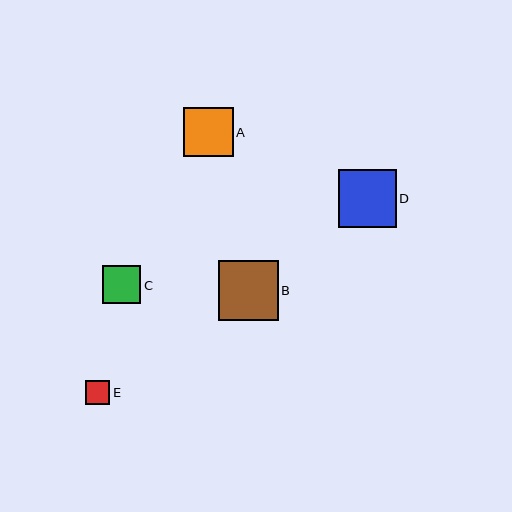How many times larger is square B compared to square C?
Square B is approximately 1.6 times the size of square C.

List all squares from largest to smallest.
From largest to smallest: B, D, A, C, E.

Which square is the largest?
Square B is the largest with a size of approximately 60 pixels.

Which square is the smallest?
Square E is the smallest with a size of approximately 24 pixels.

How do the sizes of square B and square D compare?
Square B and square D are approximately the same size.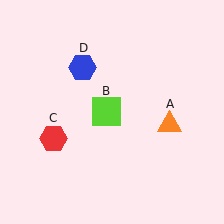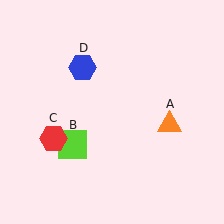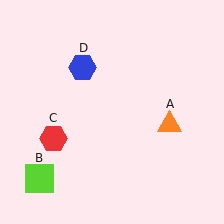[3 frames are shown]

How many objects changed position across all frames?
1 object changed position: lime square (object B).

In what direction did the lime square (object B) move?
The lime square (object B) moved down and to the left.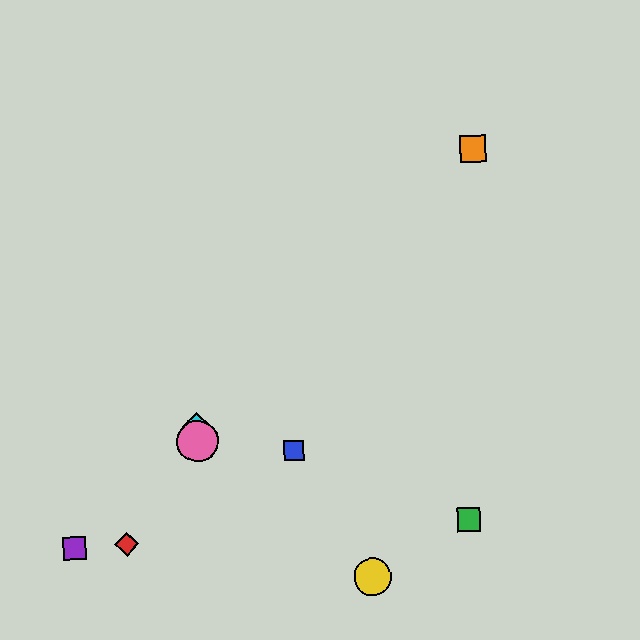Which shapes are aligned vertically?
The cyan diamond, the pink circle are aligned vertically.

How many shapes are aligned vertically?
2 shapes (the cyan diamond, the pink circle) are aligned vertically.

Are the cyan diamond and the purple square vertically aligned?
No, the cyan diamond is at x≈197 and the purple square is at x≈74.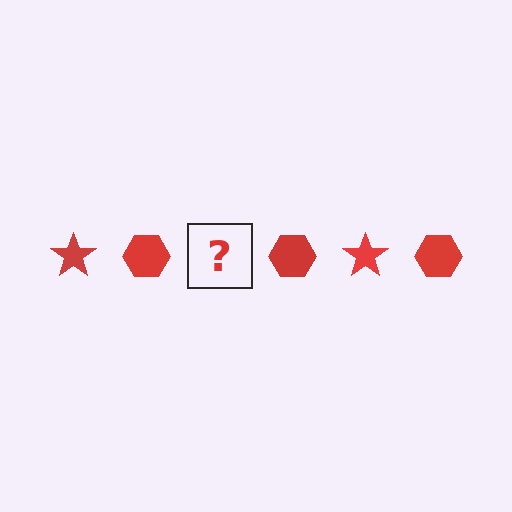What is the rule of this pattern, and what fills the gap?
The rule is that the pattern cycles through star, hexagon shapes in red. The gap should be filled with a red star.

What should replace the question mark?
The question mark should be replaced with a red star.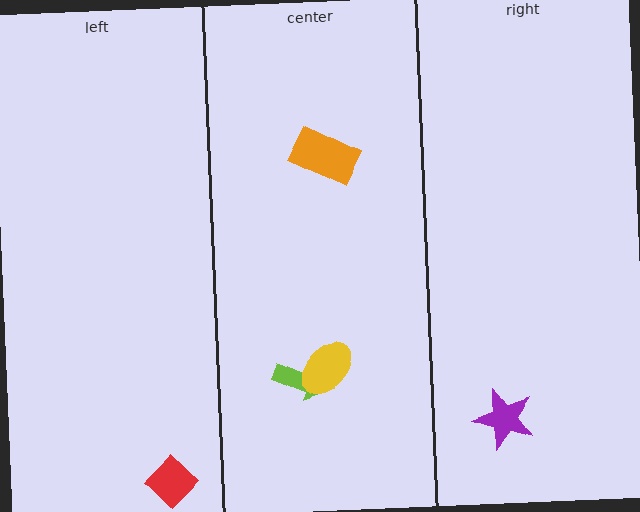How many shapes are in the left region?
1.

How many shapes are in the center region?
3.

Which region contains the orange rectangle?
The center region.